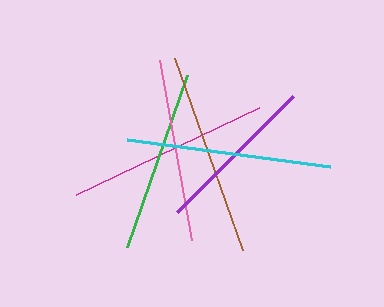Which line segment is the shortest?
The purple line is the shortest at approximately 164 pixels.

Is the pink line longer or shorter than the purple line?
The pink line is longer than the purple line.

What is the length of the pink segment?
The pink segment is approximately 183 pixels long.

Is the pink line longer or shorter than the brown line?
The brown line is longer than the pink line.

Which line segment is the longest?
The cyan line is the longest at approximately 204 pixels.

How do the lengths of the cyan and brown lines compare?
The cyan and brown lines are approximately the same length.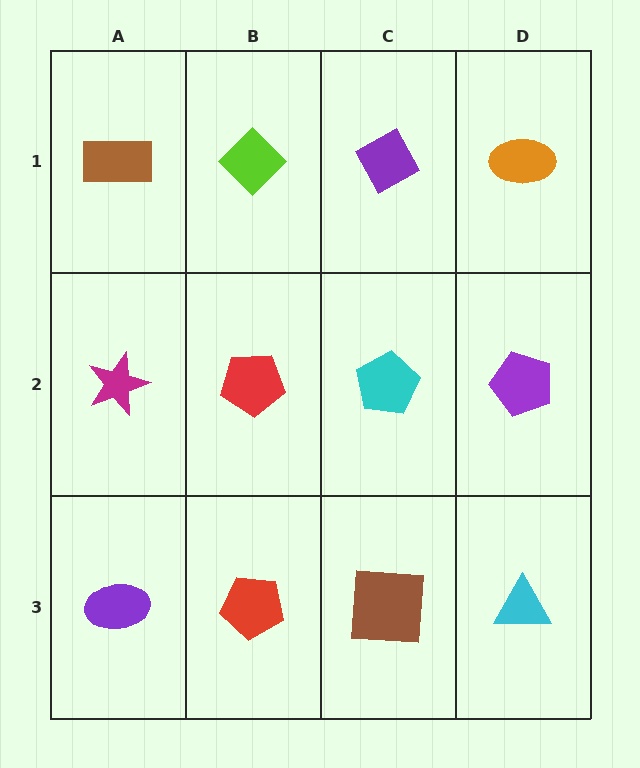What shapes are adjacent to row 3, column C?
A cyan pentagon (row 2, column C), a red pentagon (row 3, column B), a cyan triangle (row 3, column D).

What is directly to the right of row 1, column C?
An orange ellipse.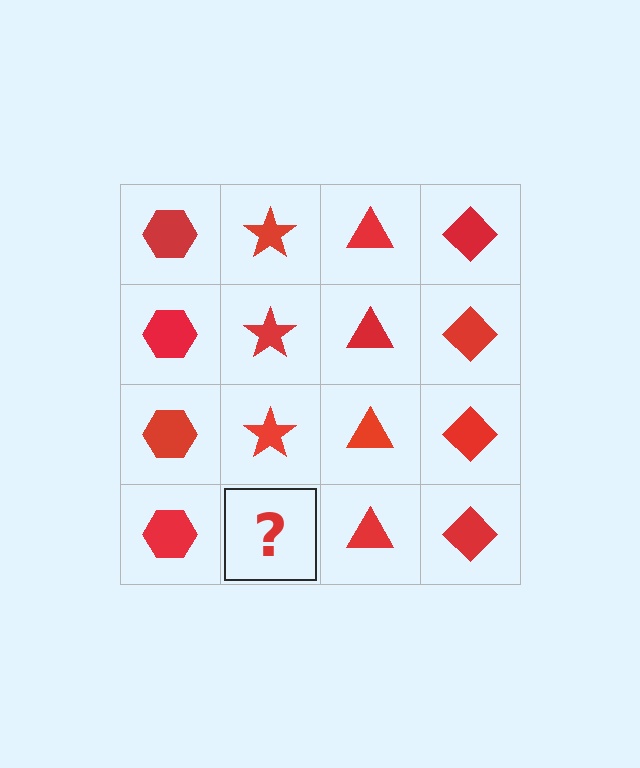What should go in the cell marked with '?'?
The missing cell should contain a red star.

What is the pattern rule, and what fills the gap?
The rule is that each column has a consistent shape. The gap should be filled with a red star.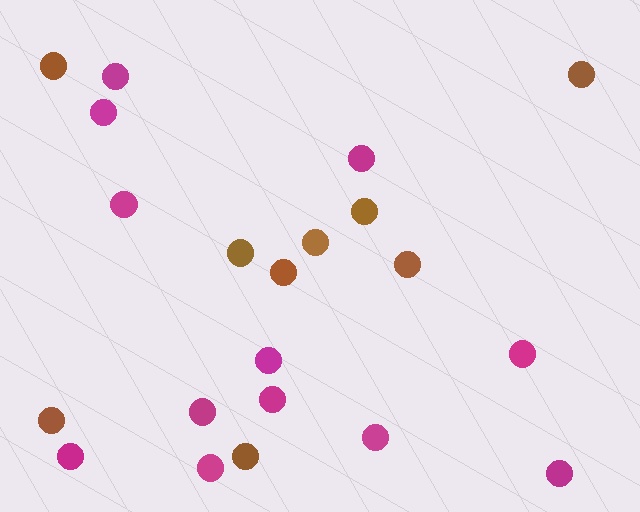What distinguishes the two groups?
There are 2 groups: one group of brown circles (9) and one group of magenta circles (12).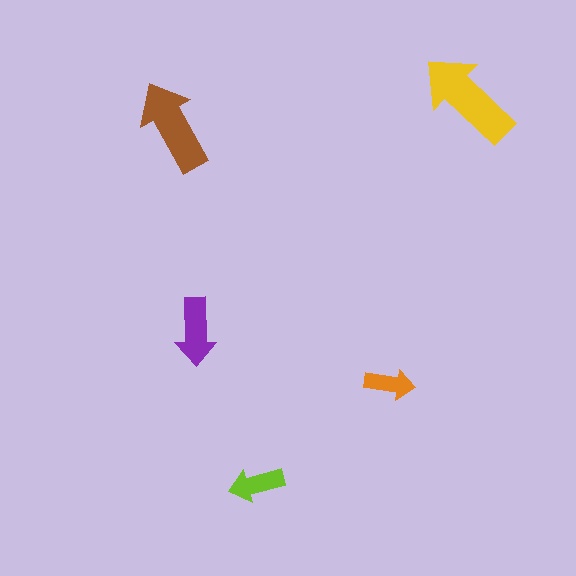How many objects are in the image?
There are 5 objects in the image.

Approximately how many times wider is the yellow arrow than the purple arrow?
About 1.5 times wider.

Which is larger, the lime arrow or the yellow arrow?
The yellow one.